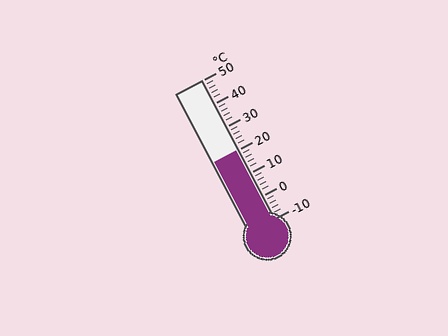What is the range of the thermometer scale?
The thermometer scale ranges from -10°C to 50°C.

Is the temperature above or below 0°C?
The temperature is above 0°C.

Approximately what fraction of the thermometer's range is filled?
The thermometer is filled to approximately 50% of its range.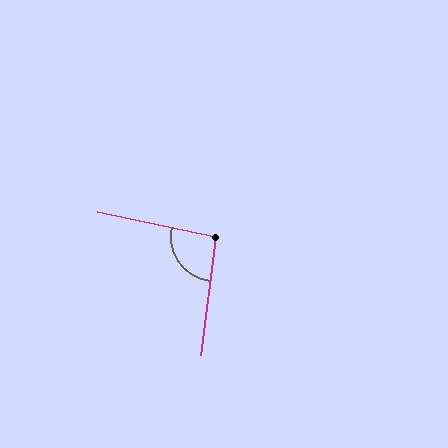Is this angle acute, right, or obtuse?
It is approximately a right angle.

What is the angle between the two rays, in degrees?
Approximately 95 degrees.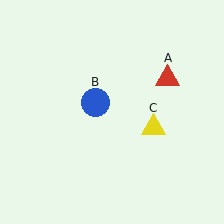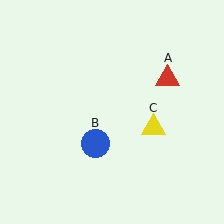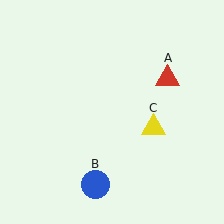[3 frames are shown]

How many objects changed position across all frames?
1 object changed position: blue circle (object B).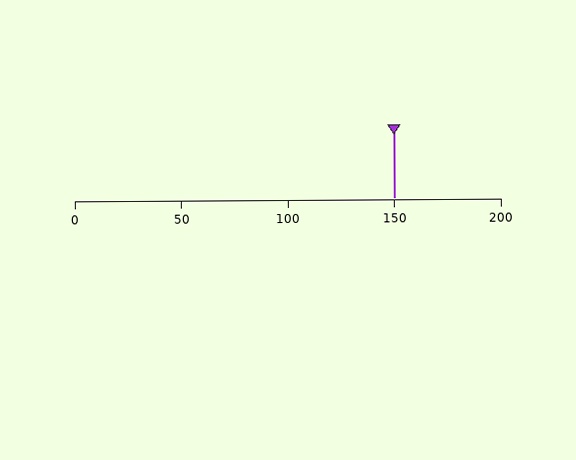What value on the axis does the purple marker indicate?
The marker indicates approximately 150.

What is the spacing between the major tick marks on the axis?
The major ticks are spaced 50 apart.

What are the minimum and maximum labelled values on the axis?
The axis runs from 0 to 200.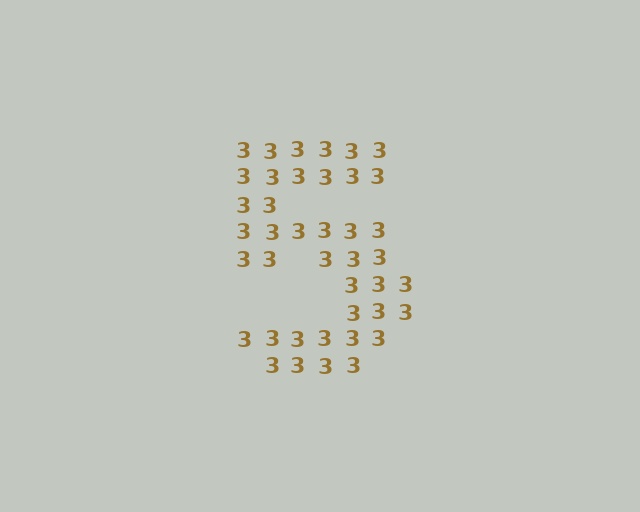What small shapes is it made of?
It is made of small digit 3's.